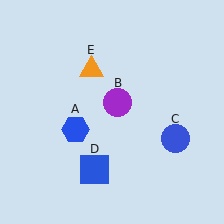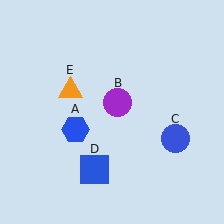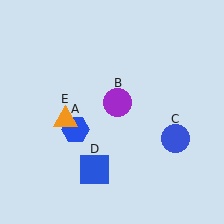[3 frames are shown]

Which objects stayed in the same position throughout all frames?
Blue hexagon (object A) and purple circle (object B) and blue circle (object C) and blue square (object D) remained stationary.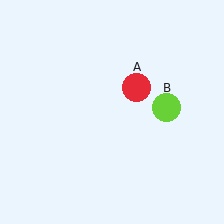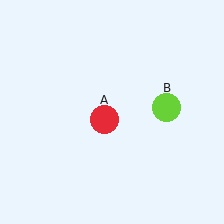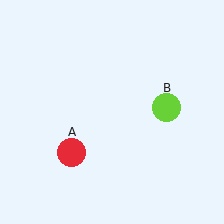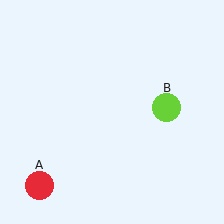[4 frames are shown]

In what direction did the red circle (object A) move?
The red circle (object A) moved down and to the left.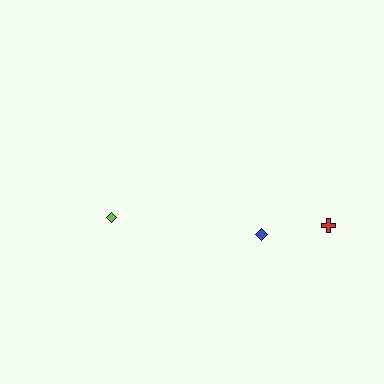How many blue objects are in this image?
There is 1 blue object.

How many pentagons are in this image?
There are no pentagons.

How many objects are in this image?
There are 3 objects.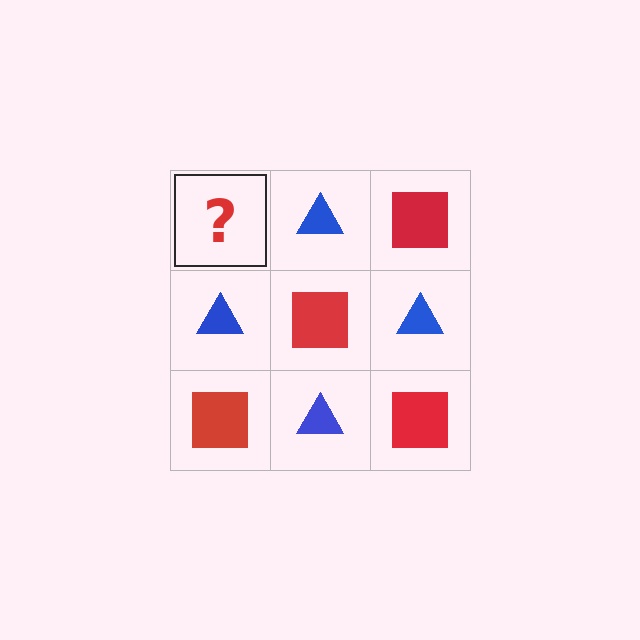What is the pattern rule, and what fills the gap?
The rule is that it alternates red square and blue triangle in a checkerboard pattern. The gap should be filled with a red square.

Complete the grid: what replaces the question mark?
The question mark should be replaced with a red square.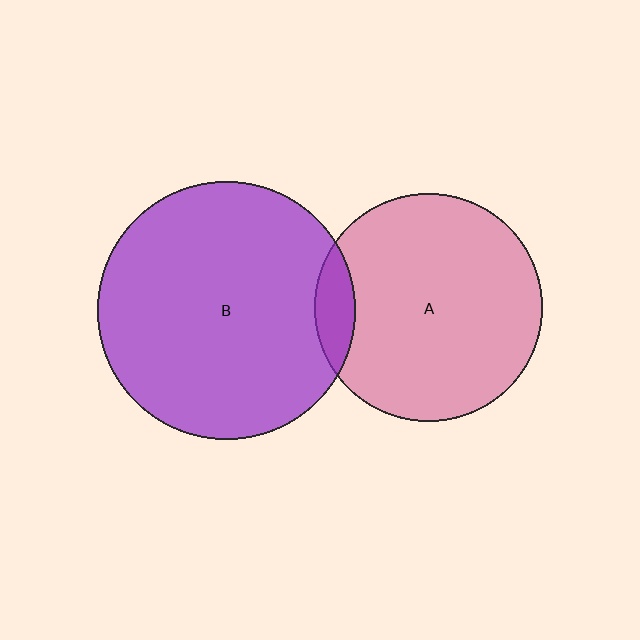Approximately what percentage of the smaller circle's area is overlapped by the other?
Approximately 10%.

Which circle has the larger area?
Circle B (purple).